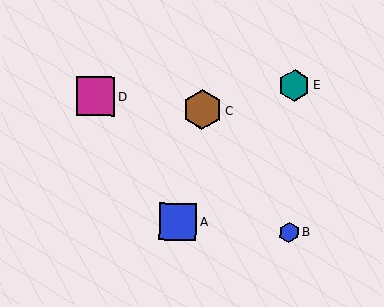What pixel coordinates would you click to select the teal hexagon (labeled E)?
Click at (294, 85) to select the teal hexagon E.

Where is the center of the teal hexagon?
The center of the teal hexagon is at (294, 85).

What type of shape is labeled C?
Shape C is a brown hexagon.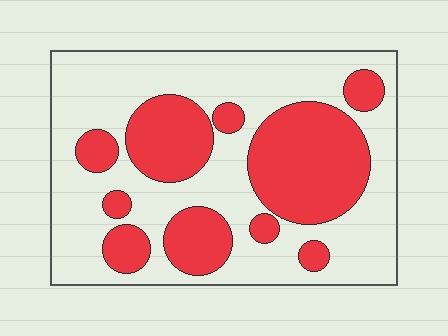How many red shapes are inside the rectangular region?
10.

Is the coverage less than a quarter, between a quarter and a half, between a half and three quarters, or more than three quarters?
Between a quarter and a half.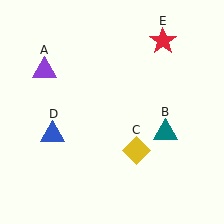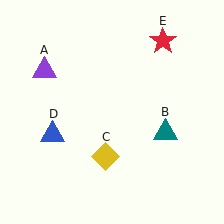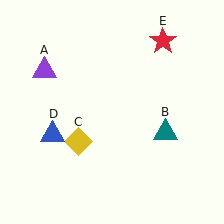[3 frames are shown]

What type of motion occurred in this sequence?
The yellow diamond (object C) rotated clockwise around the center of the scene.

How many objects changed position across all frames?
1 object changed position: yellow diamond (object C).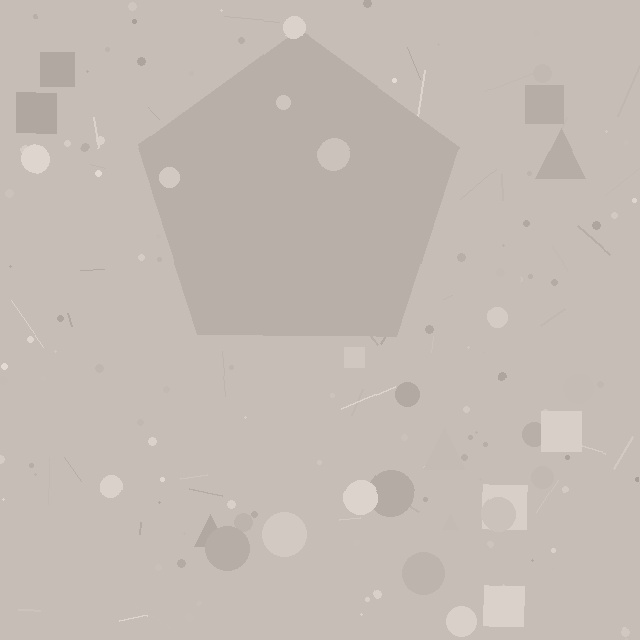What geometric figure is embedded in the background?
A pentagon is embedded in the background.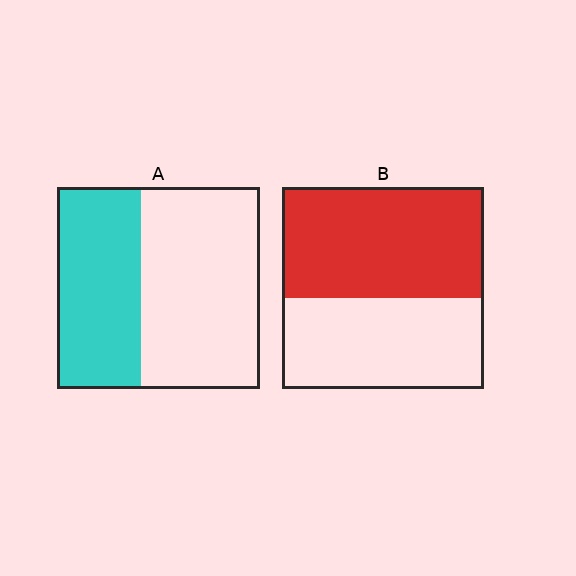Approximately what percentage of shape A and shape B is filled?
A is approximately 40% and B is approximately 55%.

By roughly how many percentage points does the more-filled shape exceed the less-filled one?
By roughly 15 percentage points (B over A).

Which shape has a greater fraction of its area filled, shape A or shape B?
Shape B.